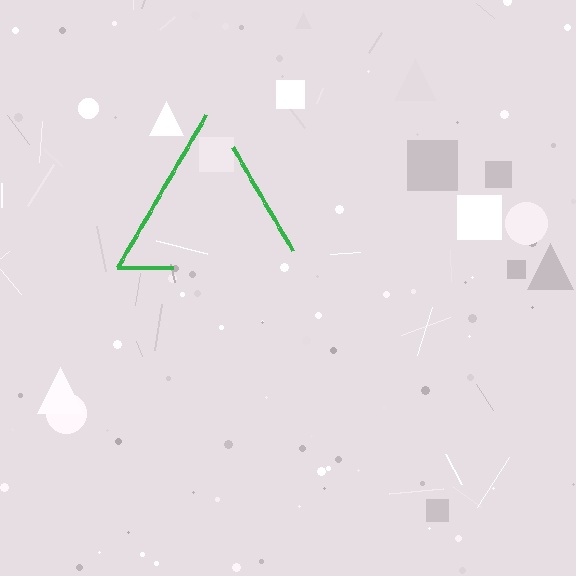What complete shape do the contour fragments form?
The contour fragments form a triangle.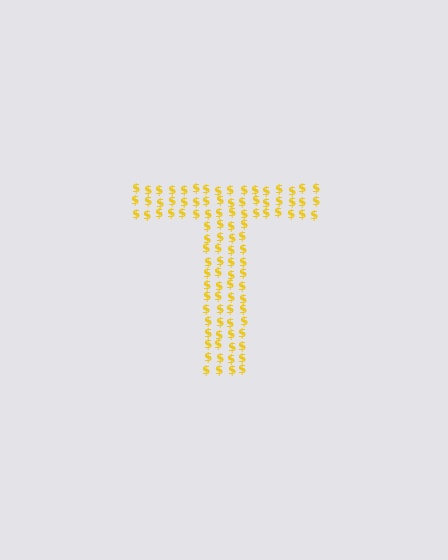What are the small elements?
The small elements are dollar signs.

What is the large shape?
The large shape is the letter T.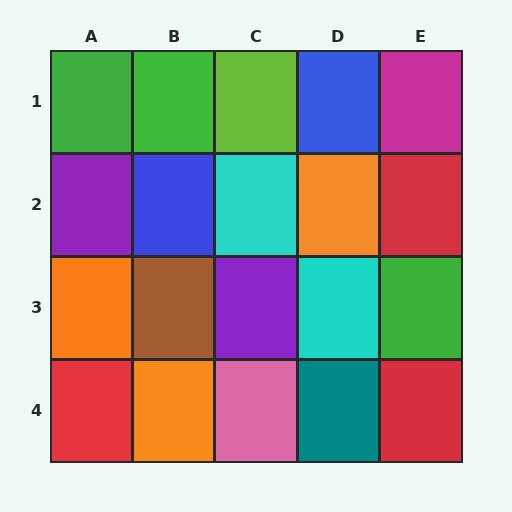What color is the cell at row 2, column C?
Cyan.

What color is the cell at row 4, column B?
Orange.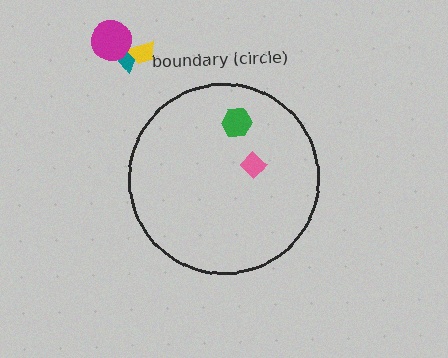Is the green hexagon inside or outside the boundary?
Inside.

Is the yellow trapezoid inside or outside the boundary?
Outside.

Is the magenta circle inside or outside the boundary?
Outside.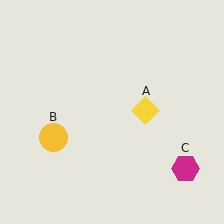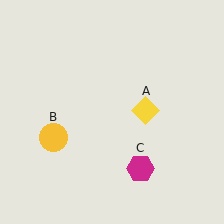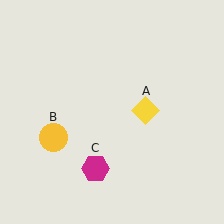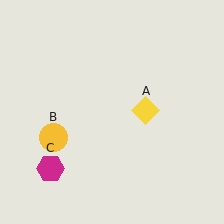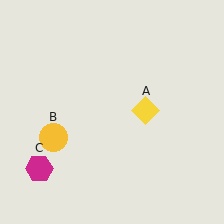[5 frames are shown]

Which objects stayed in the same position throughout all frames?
Yellow diamond (object A) and yellow circle (object B) remained stationary.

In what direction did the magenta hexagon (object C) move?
The magenta hexagon (object C) moved left.